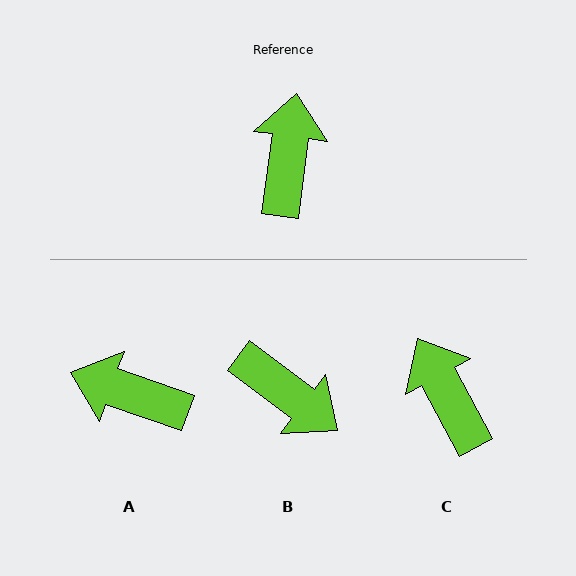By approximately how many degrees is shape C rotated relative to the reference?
Approximately 36 degrees counter-clockwise.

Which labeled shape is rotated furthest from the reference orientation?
B, about 120 degrees away.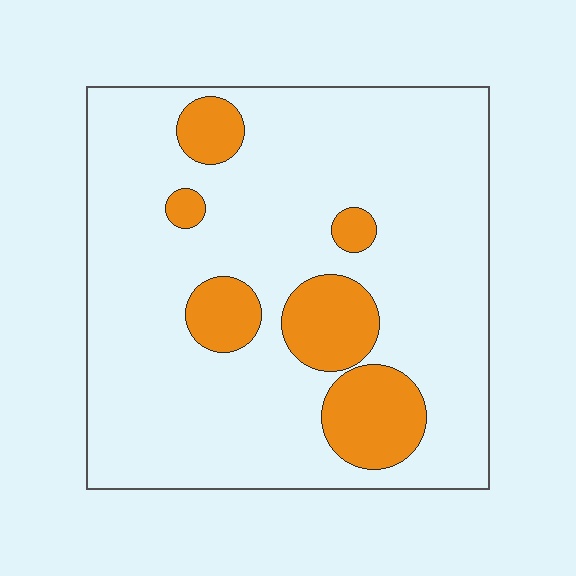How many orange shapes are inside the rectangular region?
6.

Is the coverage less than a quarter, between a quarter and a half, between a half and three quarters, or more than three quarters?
Less than a quarter.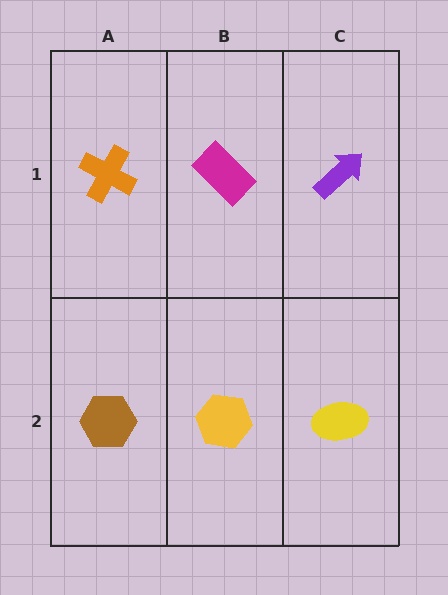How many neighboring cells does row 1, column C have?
2.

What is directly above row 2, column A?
An orange cross.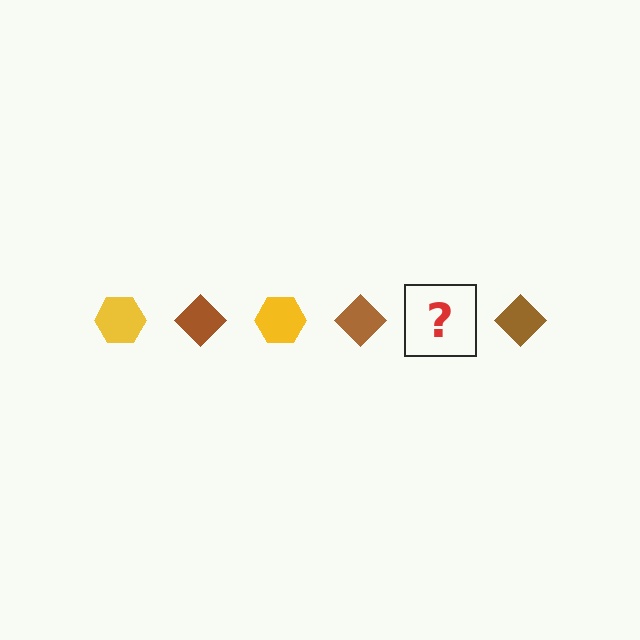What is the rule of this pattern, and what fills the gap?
The rule is that the pattern alternates between yellow hexagon and brown diamond. The gap should be filled with a yellow hexagon.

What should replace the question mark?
The question mark should be replaced with a yellow hexagon.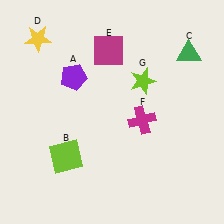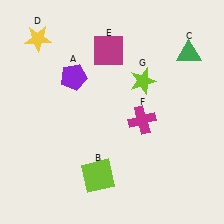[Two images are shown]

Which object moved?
The lime square (B) moved right.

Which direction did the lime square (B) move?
The lime square (B) moved right.